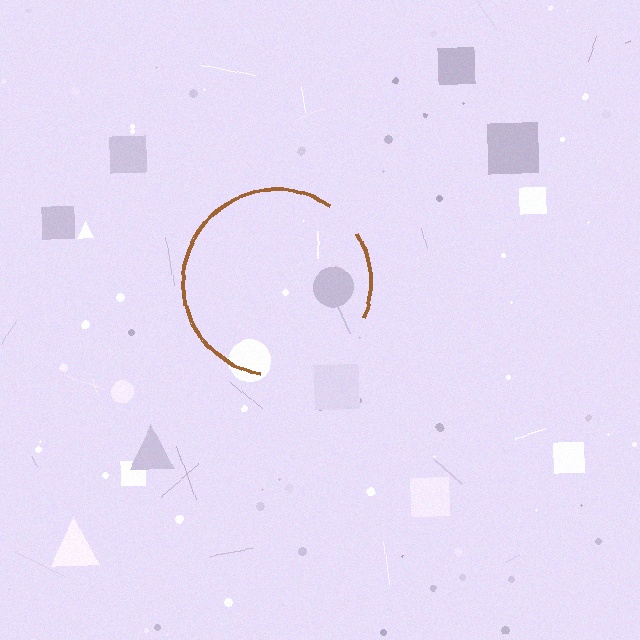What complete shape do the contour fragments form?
The contour fragments form a circle.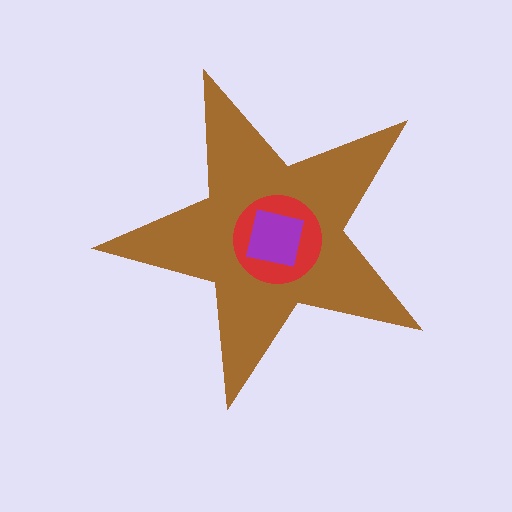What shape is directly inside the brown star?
The red circle.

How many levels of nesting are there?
3.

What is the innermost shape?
The purple square.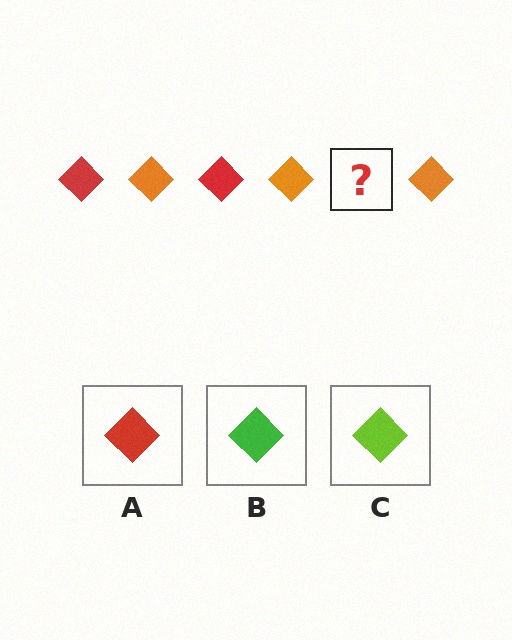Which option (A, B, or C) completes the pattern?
A.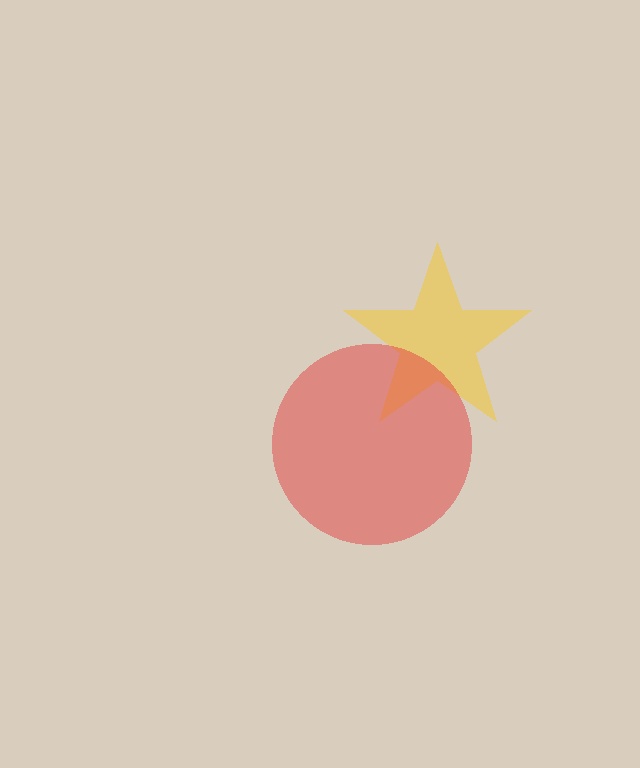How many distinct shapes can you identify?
There are 2 distinct shapes: a yellow star, a red circle.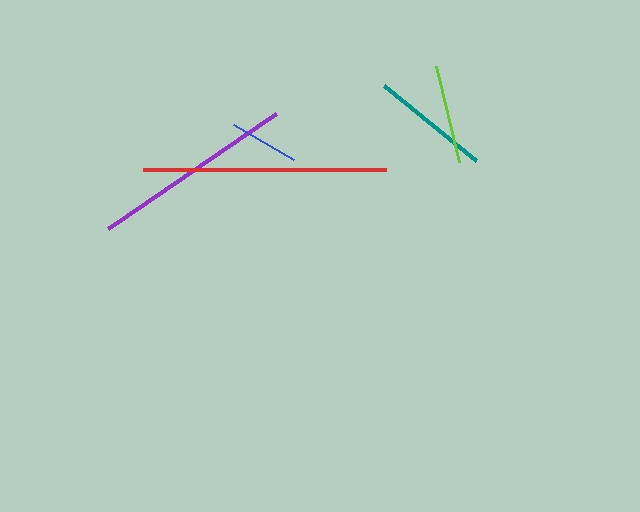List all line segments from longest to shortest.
From longest to shortest: red, purple, teal, lime, blue.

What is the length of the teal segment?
The teal segment is approximately 119 pixels long.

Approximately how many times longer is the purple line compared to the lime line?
The purple line is approximately 2.1 times the length of the lime line.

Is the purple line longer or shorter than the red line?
The red line is longer than the purple line.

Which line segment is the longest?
The red line is the longest at approximately 243 pixels.